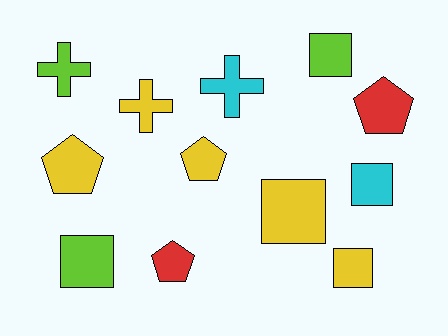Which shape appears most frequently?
Square, with 5 objects.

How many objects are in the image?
There are 12 objects.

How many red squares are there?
There are no red squares.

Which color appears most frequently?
Yellow, with 5 objects.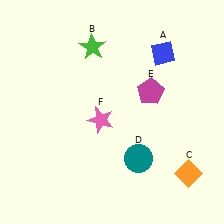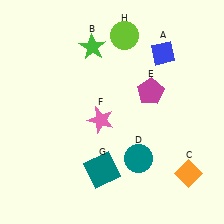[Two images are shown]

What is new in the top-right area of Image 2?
A lime circle (H) was added in the top-right area of Image 2.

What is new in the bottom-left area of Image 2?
A teal square (G) was added in the bottom-left area of Image 2.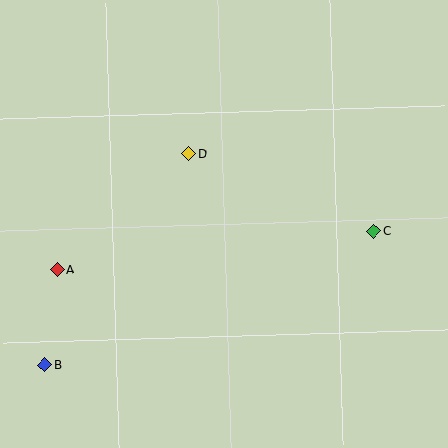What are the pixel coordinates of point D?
Point D is at (189, 154).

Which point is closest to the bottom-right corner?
Point C is closest to the bottom-right corner.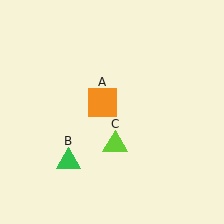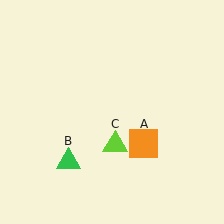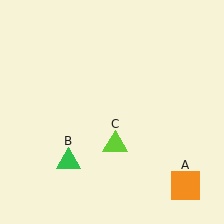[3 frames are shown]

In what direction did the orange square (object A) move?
The orange square (object A) moved down and to the right.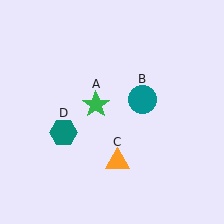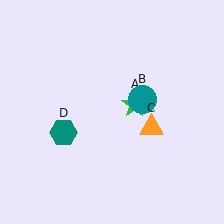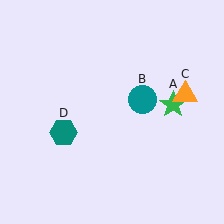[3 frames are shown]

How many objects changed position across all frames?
2 objects changed position: green star (object A), orange triangle (object C).